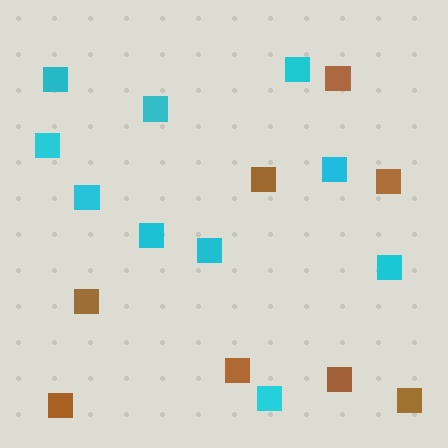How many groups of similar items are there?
There are 2 groups: one group of cyan squares (10) and one group of brown squares (8).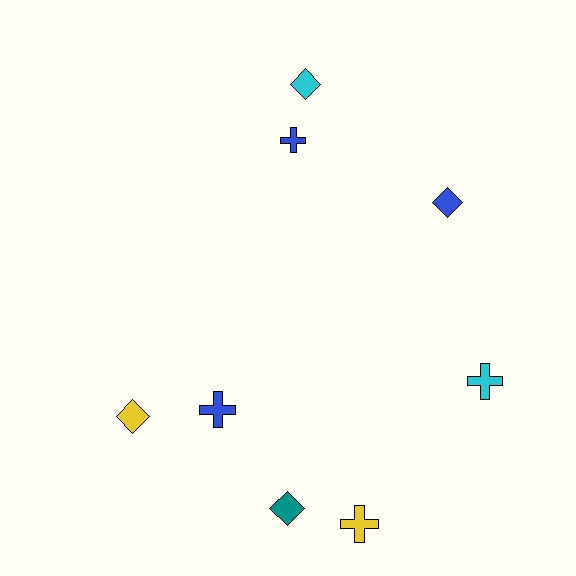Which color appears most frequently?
Blue, with 3 objects.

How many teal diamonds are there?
There is 1 teal diamond.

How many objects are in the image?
There are 8 objects.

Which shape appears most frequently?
Diamond, with 4 objects.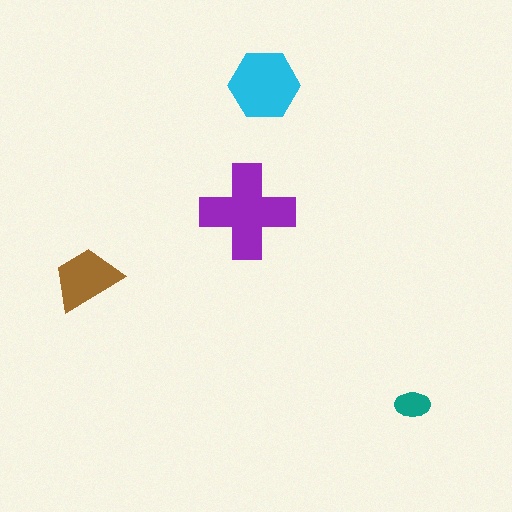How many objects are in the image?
There are 4 objects in the image.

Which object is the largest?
The purple cross.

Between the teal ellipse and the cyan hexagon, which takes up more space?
The cyan hexagon.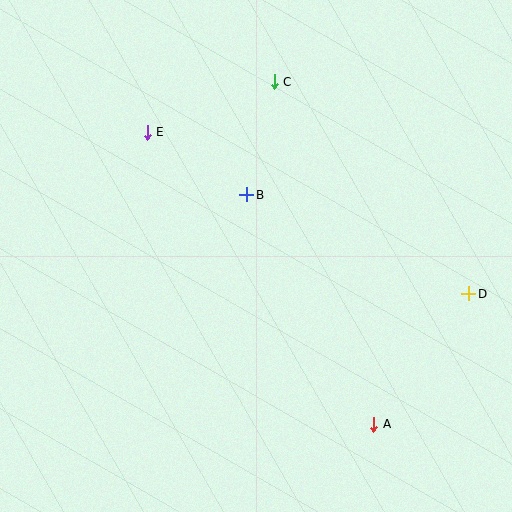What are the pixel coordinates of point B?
Point B is at (247, 195).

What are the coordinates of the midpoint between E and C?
The midpoint between E and C is at (211, 107).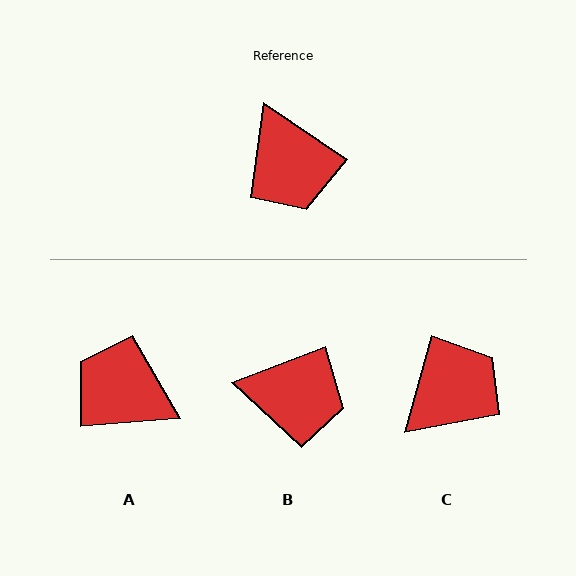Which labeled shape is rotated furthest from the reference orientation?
A, about 142 degrees away.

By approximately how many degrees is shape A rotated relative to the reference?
Approximately 142 degrees clockwise.